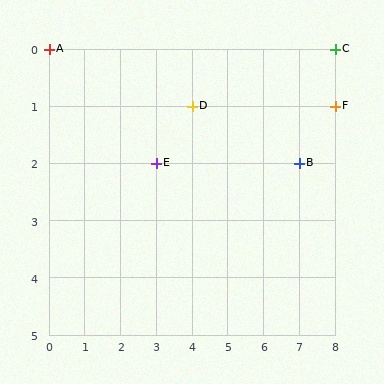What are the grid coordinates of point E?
Point E is at grid coordinates (3, 2).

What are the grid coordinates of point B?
Point B is at grid coordinates (7, 2).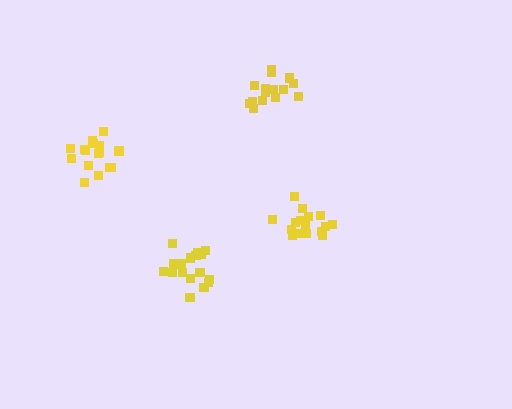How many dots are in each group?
Group 1: 17 dots, Group 2: 16 dots, Group 3: 17 dots, Group 4: 15 dots (65 total).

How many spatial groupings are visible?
There are 4 spatial groupings.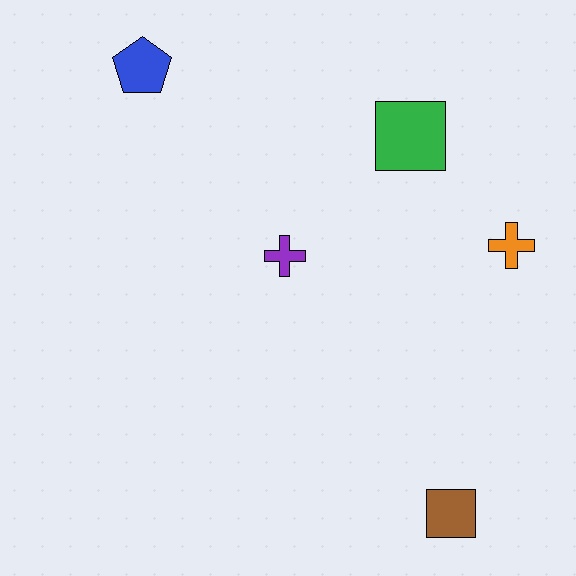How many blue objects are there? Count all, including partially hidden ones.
There is 1 blue object.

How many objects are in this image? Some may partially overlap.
There are 5 objects.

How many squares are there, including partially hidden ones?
There are 2 squares.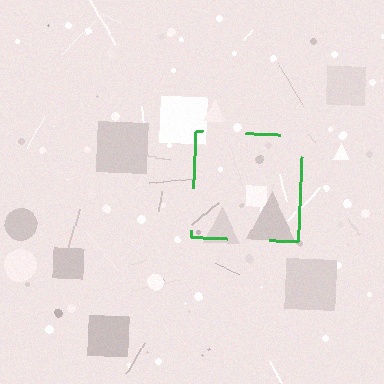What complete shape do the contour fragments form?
The contour fragments form a square.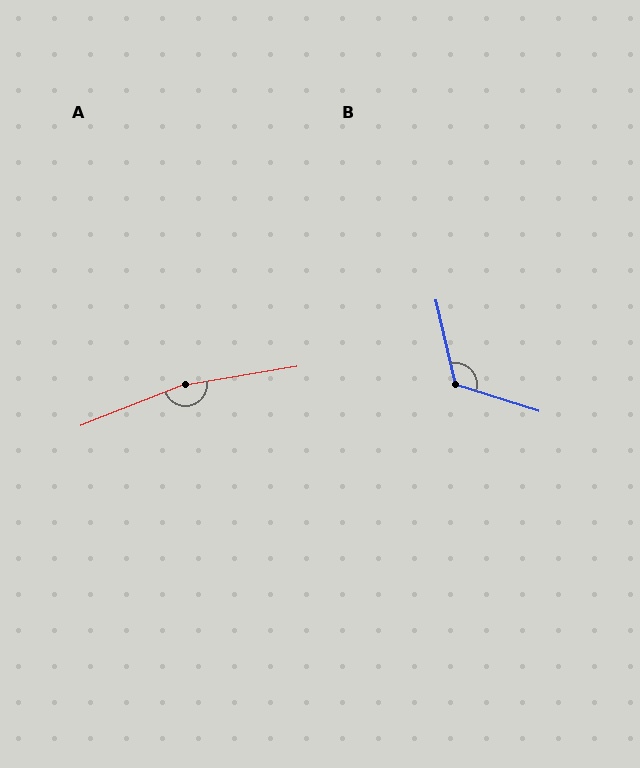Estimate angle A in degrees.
Approximately 168 degrees.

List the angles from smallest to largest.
B (121°), A (168°).